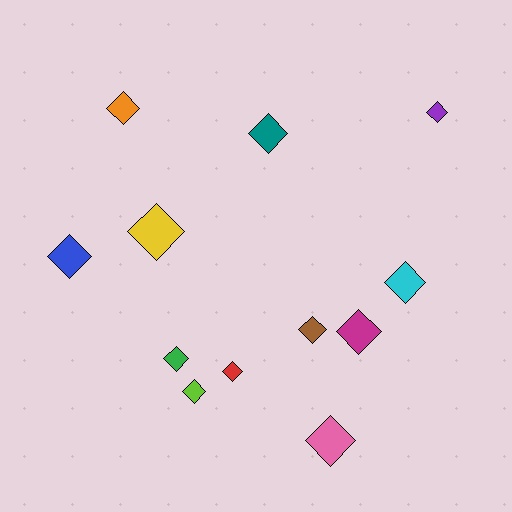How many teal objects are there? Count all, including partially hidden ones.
There is 1 teal object.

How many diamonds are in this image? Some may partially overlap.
There are 12 diamonds.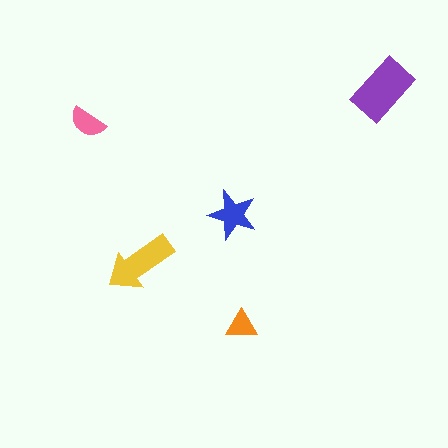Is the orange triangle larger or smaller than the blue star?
Smaller.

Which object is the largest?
The purple rectangle.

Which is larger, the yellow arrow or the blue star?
The yellow arrow.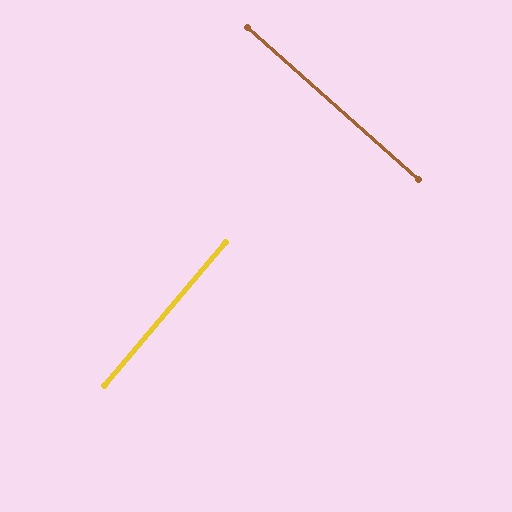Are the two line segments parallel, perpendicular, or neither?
Perpendicular — they meet at approximately 89°.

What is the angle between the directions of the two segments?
Approximately 89 degrees.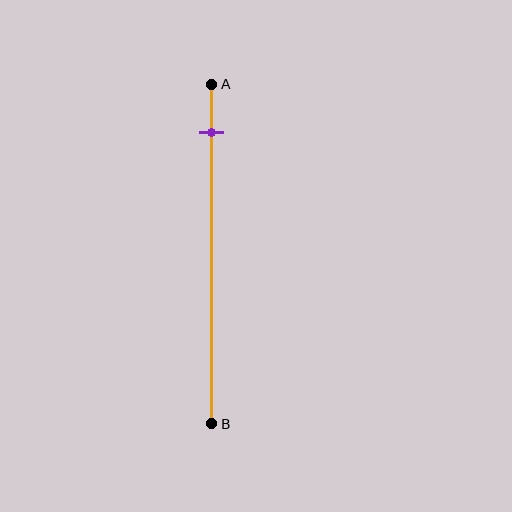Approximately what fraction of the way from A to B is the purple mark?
The purple mark is approximately 15% of the way from A to B.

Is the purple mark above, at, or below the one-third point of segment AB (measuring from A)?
The purple mark is above the one-third point of segment AB.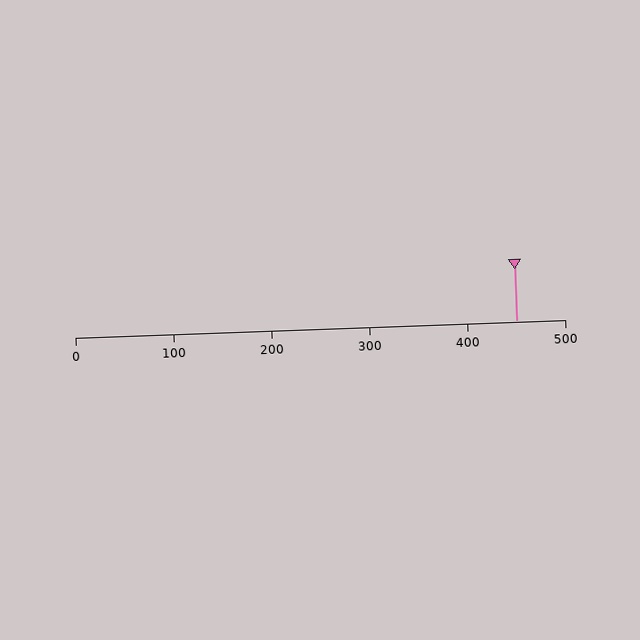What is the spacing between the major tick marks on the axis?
The major ticks are spaced 100 apart.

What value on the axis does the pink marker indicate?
The marker indicates approximately 450.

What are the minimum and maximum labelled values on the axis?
The axis runs from 0 to 500.